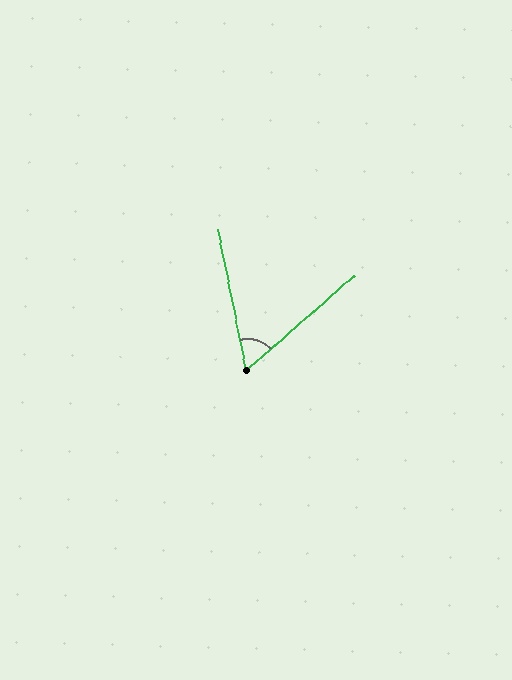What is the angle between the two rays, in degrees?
Approximately 60 degrees.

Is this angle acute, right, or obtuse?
It is acute.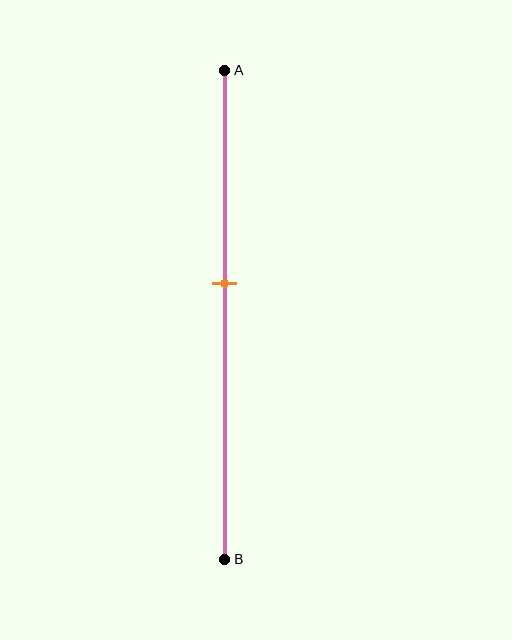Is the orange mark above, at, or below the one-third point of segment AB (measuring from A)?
The orange mark is below the one-third point of segment AB.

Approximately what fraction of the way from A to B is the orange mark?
The orange mark is approximately 45% of the way from A to B.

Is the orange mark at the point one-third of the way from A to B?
No, the mark is at about 45% from A, not at the 33% one-third point.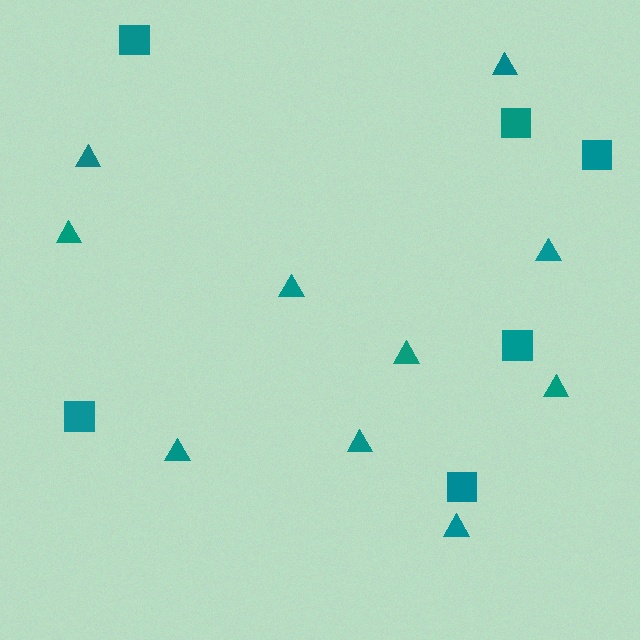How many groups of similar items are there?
There are 2 groups: one group of triangles (10) and one group of squares (6).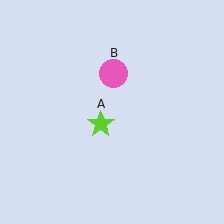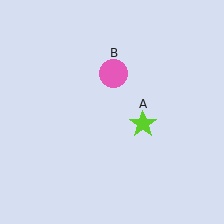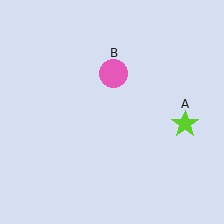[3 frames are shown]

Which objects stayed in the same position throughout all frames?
Pink circle (object B) remained stationary.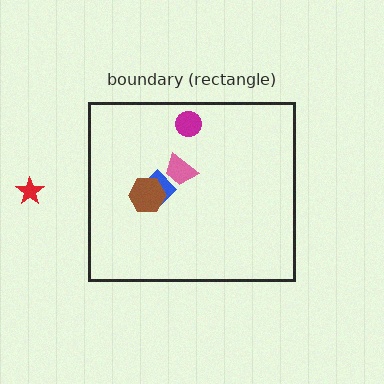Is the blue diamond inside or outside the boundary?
Inside.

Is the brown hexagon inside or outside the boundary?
Inside.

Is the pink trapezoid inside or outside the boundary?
Inside.